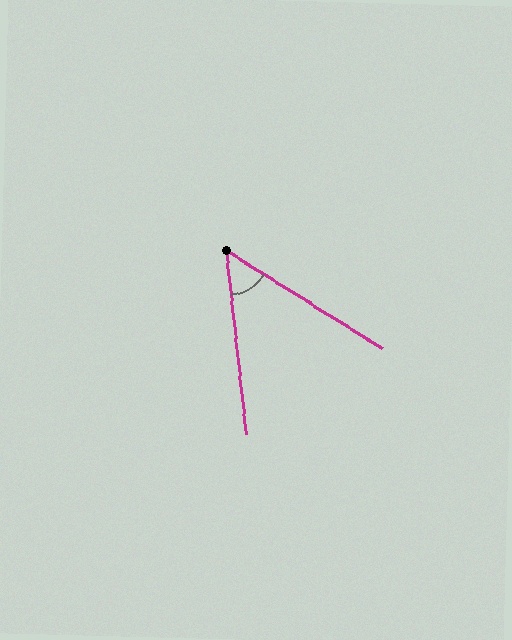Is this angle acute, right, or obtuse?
It is acute.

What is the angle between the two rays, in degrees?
Approximately 52 degrees.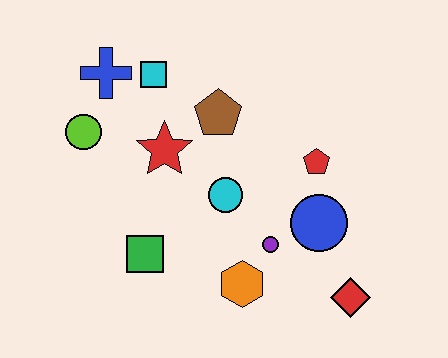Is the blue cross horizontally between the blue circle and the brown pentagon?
No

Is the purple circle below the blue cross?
Yes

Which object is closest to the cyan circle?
The purple circle is closest to the cyan circle.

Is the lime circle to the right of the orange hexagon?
No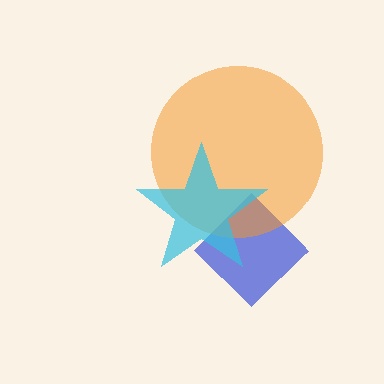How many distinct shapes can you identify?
There are 3 distinct shapes: a blue diamond, an orange circle, a cyan star.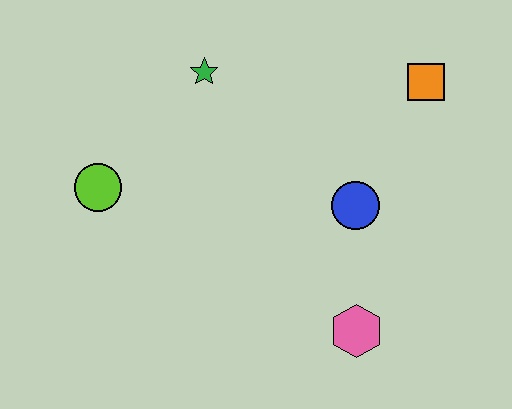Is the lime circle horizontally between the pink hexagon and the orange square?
No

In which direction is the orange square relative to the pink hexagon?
The orange square is above the pink hexagon.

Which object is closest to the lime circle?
The green star is closest to the lime circle.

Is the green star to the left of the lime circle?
No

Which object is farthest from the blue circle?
The lime circle is farthest from the blue circle.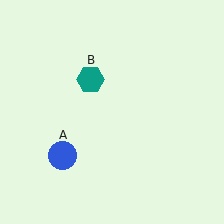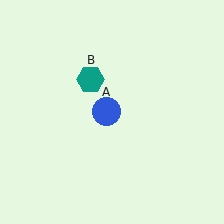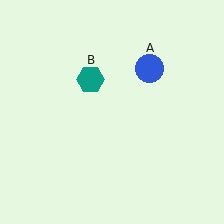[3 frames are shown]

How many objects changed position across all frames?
1 object changed position: blue circle (object A).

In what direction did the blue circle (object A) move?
The blue circle (object A) moved up and to the right.